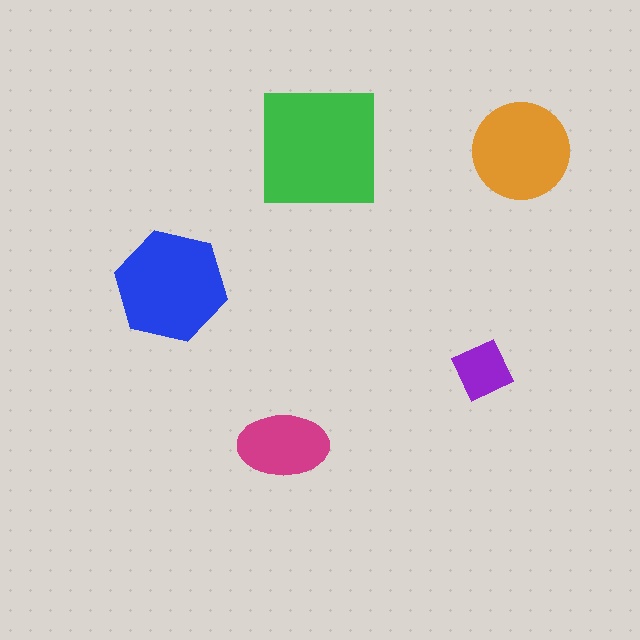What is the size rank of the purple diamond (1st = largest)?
5th.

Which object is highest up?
The green square is topmost.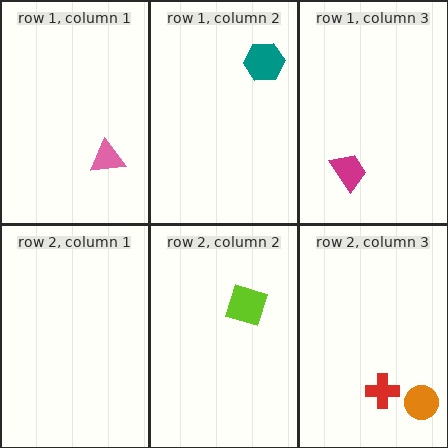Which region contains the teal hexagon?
The row 1, column 2 region.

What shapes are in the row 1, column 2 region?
The teal hexagon.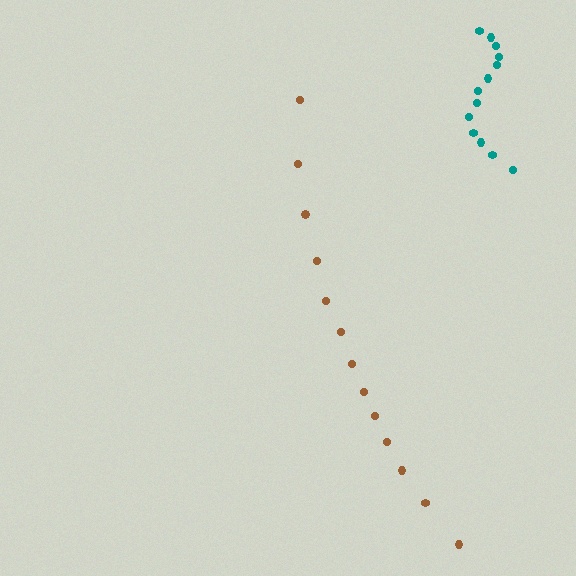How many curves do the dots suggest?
There are 2 distinct paths.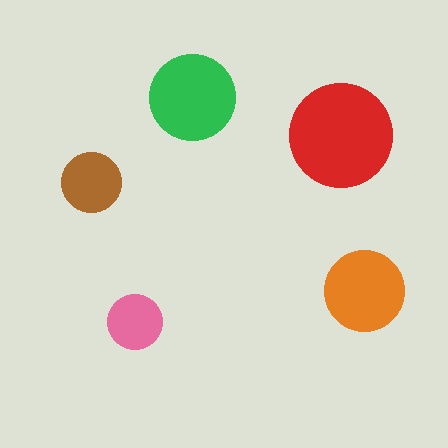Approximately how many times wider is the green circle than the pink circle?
About 1.5 times wider.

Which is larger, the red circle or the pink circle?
The red one.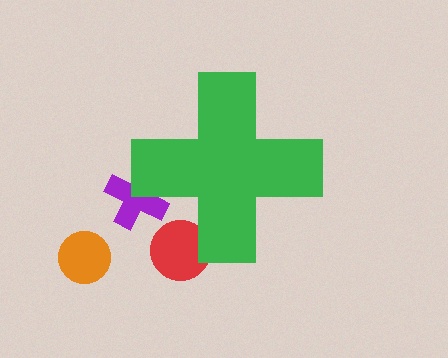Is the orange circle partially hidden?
No, the orange circle is fully visible.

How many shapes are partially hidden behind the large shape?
2 shapes are partially hidden.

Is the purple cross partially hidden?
Yes, the purple cross is partially hidden behind the green cross.